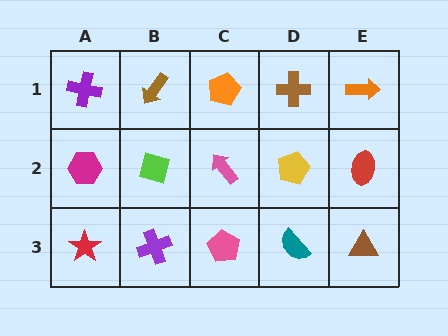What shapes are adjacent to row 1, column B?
A lime diamond (row 2, column B), a purple cross (row 1, column A), an orange pentagon (row 1, column C).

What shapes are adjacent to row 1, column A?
A magenta hexagon (row 2, column A), a brown arrow (row 1, column B).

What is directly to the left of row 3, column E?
A teal semicircle.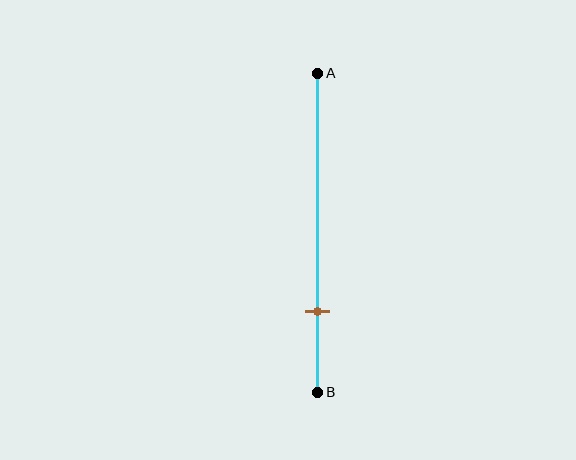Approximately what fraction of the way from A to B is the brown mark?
The brown mark is approximately 75% of the way from A to B.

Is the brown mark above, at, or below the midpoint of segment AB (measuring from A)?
The brown mark is below the midpoint of segment AB.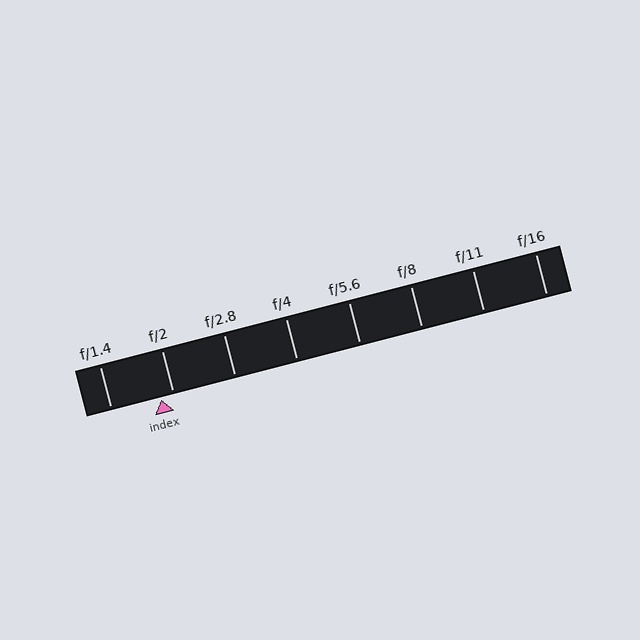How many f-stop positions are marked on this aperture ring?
There are 8 f-stop positions marked.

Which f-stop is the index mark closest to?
The index mark is closest to f/2.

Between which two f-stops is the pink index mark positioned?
The index mark is between f/1.4 and f/2.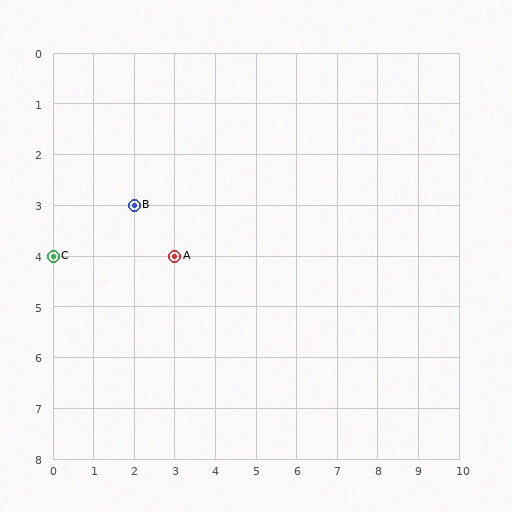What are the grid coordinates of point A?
Point A is at grid coordinates (3, 4).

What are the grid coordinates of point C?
Point C is at grid coordinates (0, 4).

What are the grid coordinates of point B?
Point B is at grid coordinates (2, 3).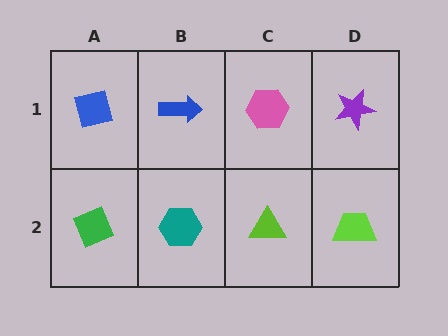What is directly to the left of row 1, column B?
A blue square.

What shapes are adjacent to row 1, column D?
A lime trapezoid (row 2, column D), a pink hexagon (row 1, column C).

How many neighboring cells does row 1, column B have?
3.